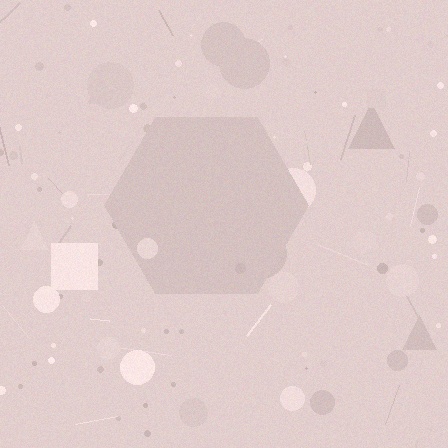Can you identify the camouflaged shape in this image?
The camouflaged shape is a hexagon.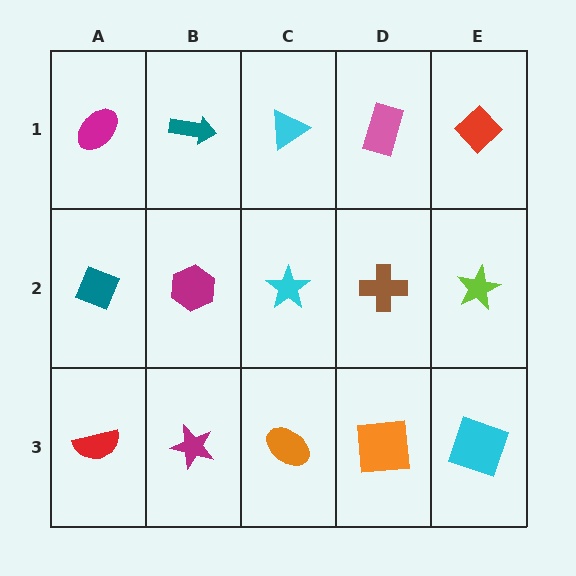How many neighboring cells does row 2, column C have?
4.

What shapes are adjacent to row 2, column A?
A magenta ellipse (row 1, column A), a red semicircle (row 3, column A), a magenta hexagon (row 2, column B).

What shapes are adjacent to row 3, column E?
A lime star (row 2, column E), an orange square (row 3, column D).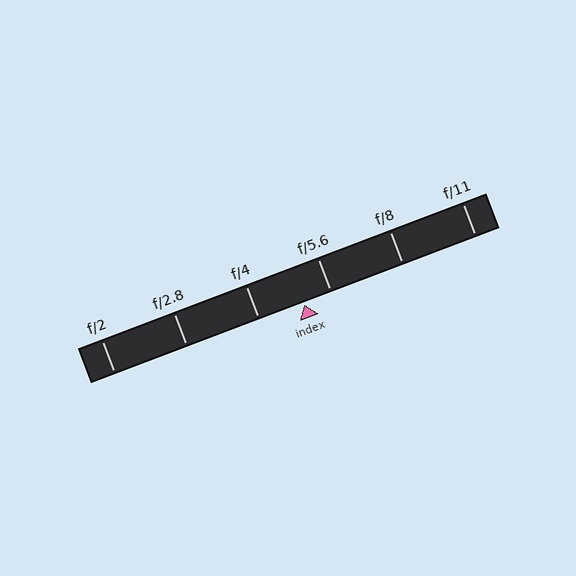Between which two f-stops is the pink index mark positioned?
The index mark is between f/4 and f/5.6.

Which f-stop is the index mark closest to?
The index mark is closest to f/5.6.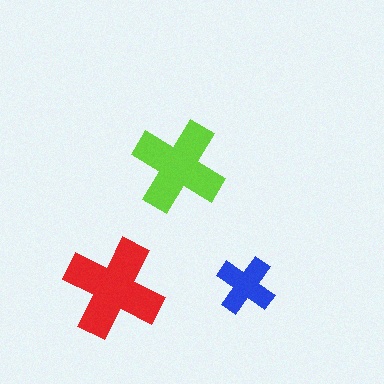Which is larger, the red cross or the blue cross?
The red one.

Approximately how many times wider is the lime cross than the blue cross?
About 1.5 times wider.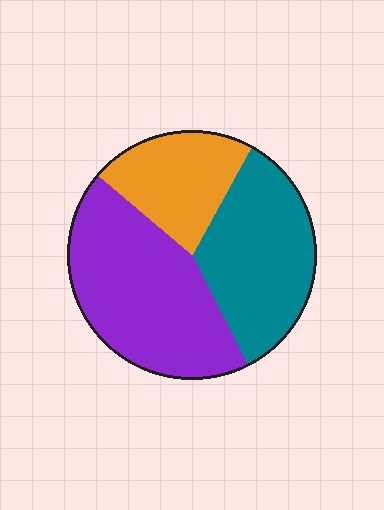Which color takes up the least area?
Orange, at roughly 20%.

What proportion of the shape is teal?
Teal covers roughly 35% of the shape.